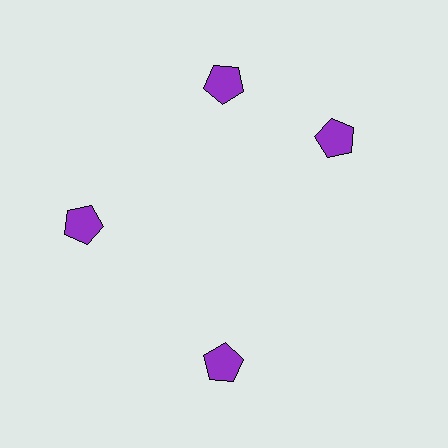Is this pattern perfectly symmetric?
No. The 4 purple pentagons are arranged in a ring, but one element near the 3 o'clock position is rotated out of alignment along the ring, breaking the 4-fold rotational symmetry.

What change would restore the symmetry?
The symmetry would be restored by rotating it back into even spacing with its neighbors so that all 4 pentagons sit at equal angles and equal distance from the center.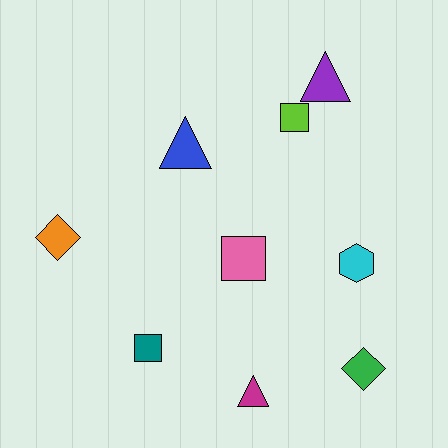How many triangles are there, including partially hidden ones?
There are 3 triangles.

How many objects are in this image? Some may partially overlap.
There are 9 objects.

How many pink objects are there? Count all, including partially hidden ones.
There is 1 pink object.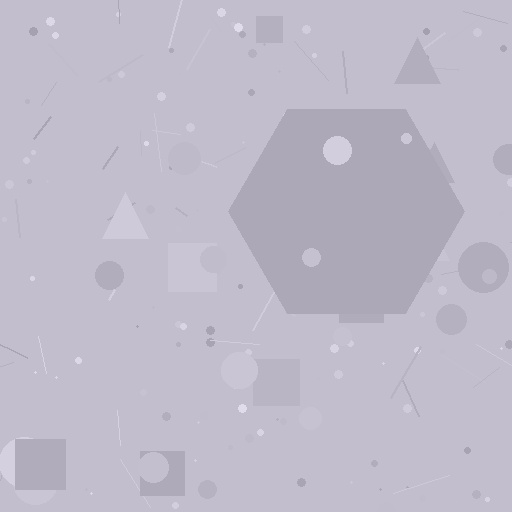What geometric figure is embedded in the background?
A hexagon is embedded in the background.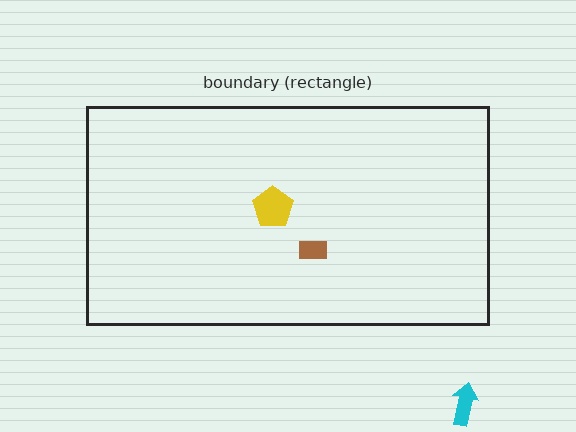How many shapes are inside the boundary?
2 inside, 1 outside.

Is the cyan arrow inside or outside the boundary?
Outside.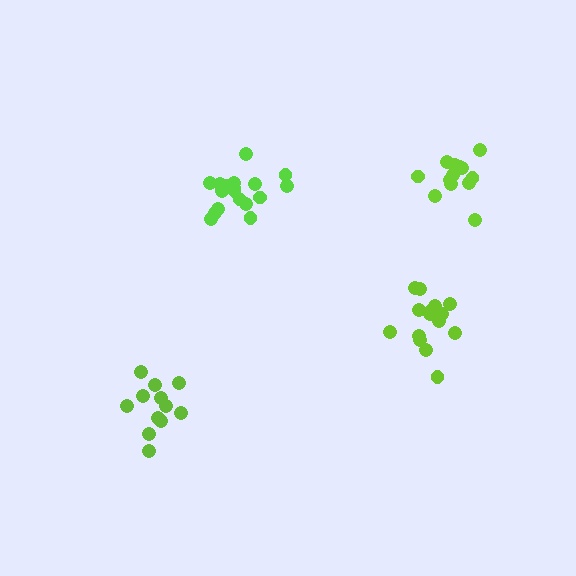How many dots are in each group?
Group 1: 17 dots, Group 2: 12 dots, Group 3: 18 dots, Group 4: 13 dots (60 total).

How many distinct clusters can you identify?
There are 4 distinct clusters.